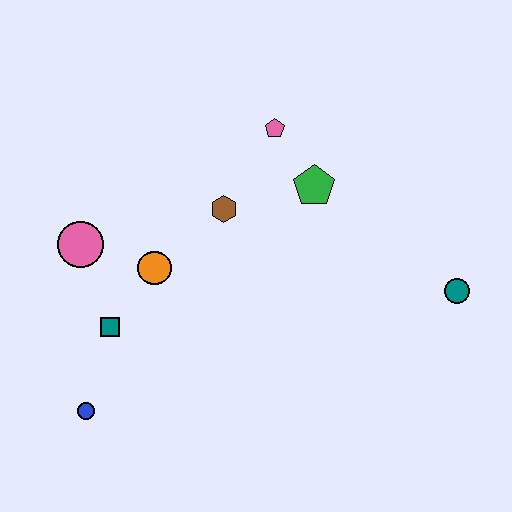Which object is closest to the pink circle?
The orange circle is closest to the pink circle.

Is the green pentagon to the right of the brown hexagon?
Yes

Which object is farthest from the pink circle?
The teal circle is farthest from the pink circle.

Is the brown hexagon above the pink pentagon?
No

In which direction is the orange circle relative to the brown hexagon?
The orange circle is to the left of the brown hexagon.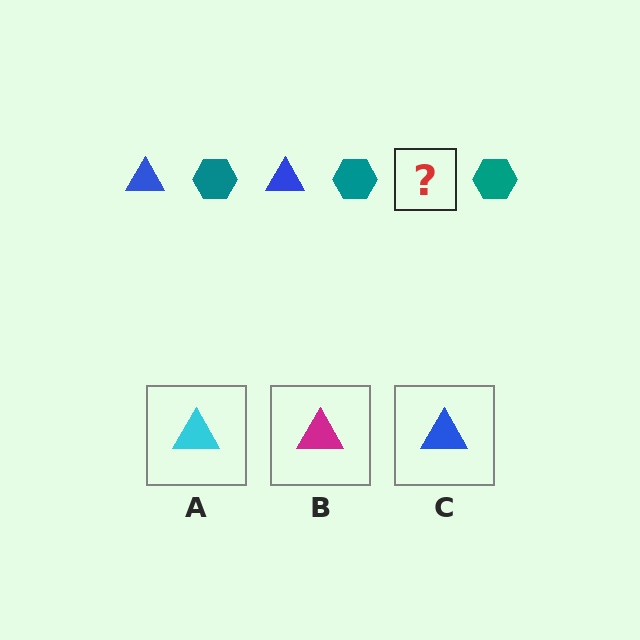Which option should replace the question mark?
Option C.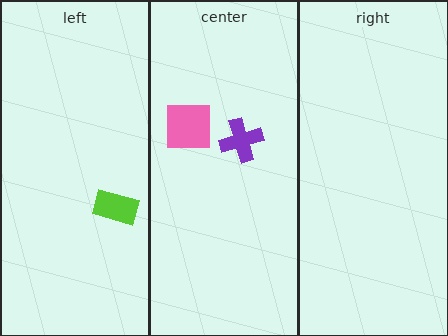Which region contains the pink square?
The center region.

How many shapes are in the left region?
1.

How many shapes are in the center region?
2.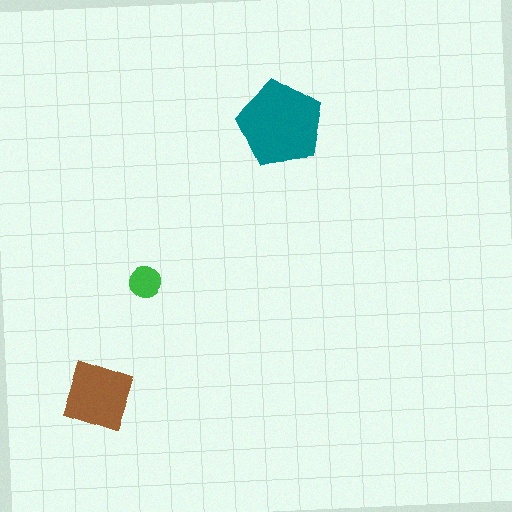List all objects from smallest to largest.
The green circle, the brown square, the teal pentagon.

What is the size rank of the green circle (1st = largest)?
3rd.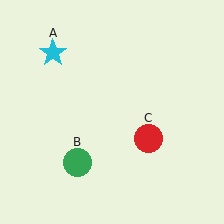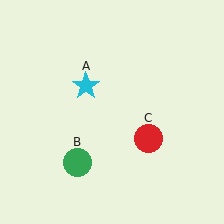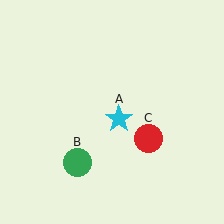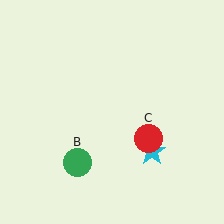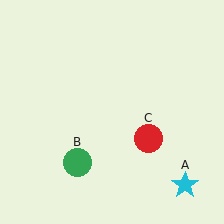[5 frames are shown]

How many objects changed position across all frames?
1 object changed position: cyan star (object A).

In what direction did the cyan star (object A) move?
The cyan star (object A) moved down and to the right.